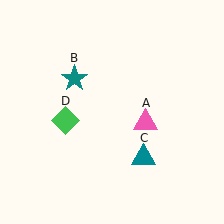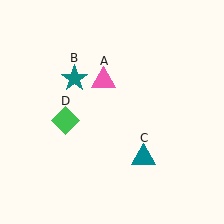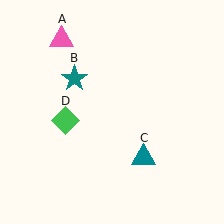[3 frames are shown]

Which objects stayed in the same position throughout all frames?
Teal star (object B) and teal triangle (object C) and green diamond (object D) remained stationary.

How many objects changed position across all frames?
1 object changed position: pink triangle (object A).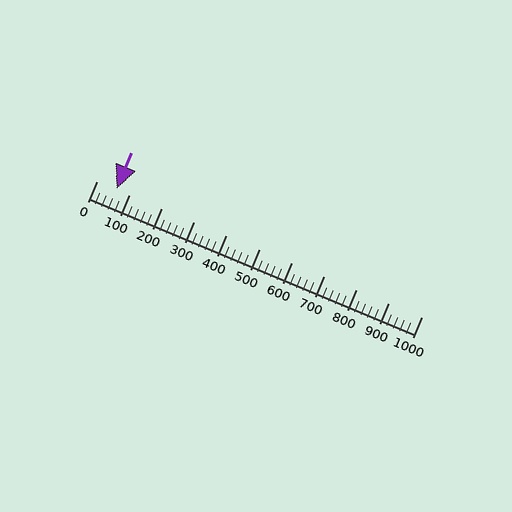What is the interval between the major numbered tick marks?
The major tick marks are spaced 100 units apart.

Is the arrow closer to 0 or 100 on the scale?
The arrow is closer to 100.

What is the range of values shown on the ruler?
The ruler shows values from 0 to 1000.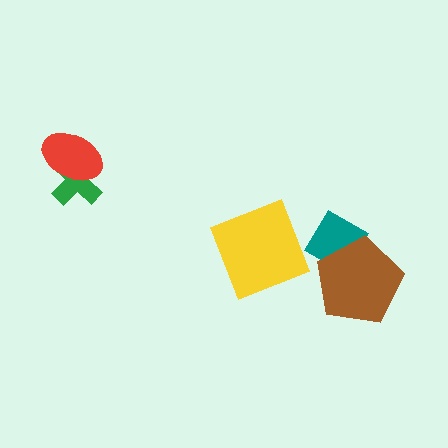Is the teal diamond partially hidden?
Yes, it is partially covered by another shape.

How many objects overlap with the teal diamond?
1 object overlaps with the teal diamond.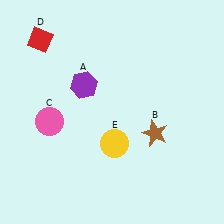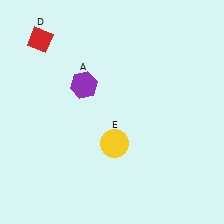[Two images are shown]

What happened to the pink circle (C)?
The pink circle (C) was removed in Image 2. It was in the bottom-left area of Image 1.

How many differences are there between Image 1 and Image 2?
There are 2 differences between the two images.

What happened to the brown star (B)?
The brown star (B) was removed in Image 2. It was in the bottom-right area of Image 1.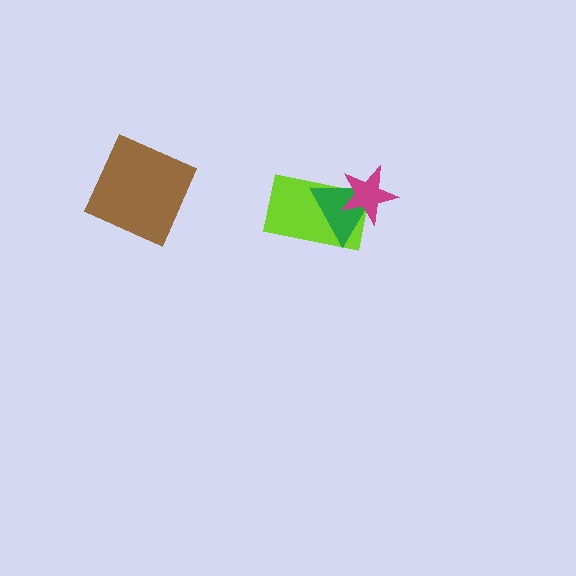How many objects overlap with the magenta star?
2 objects overlap with the magenta star.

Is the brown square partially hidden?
No, no other shape covers it.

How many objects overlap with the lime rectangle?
2 objects overlap with the lime rectangle.